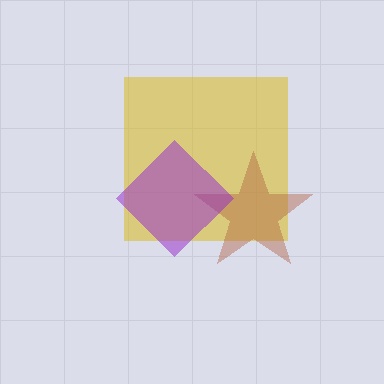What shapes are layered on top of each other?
The layered shapes are: a yellow square, a brown star, a purple diamond.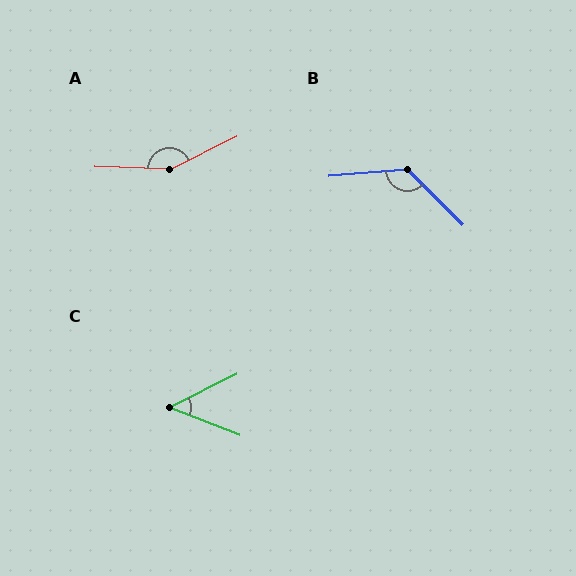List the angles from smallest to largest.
C (48°), B (130°), A (152°).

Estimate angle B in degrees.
Approximately 130 degrees.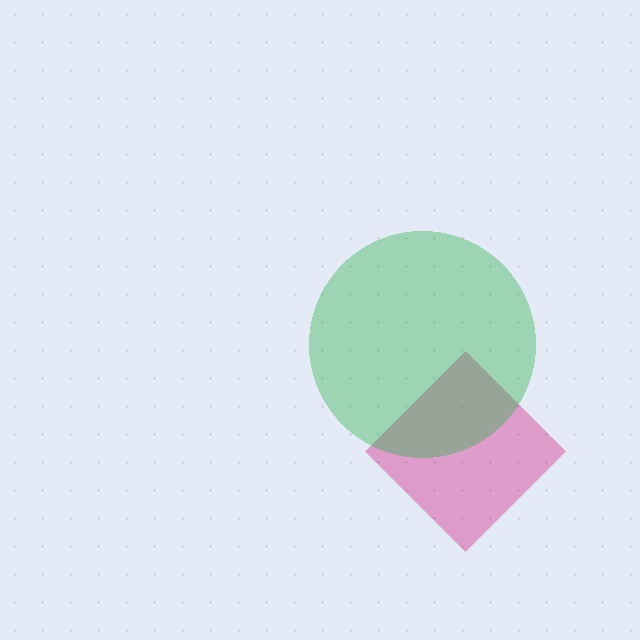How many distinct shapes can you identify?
There are 2 distinct shapes: a magenta diamond, a green circle.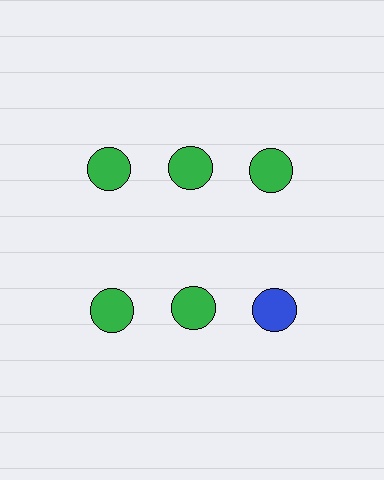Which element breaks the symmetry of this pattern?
The blue circle in the second row, center column breaks the symmetry. All other shapes are green circles.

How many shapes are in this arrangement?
There are 6 shapes arranged in a grid pattern.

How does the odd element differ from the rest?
It has a different color: blue instead of green.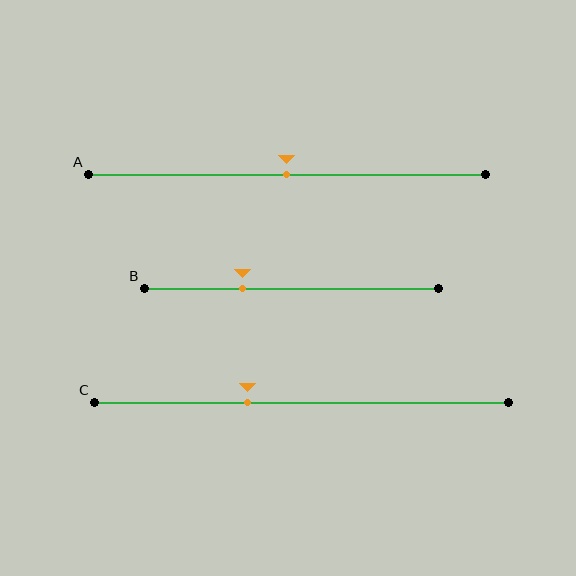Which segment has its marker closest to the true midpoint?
Segment A has its marker closest to the true midpoint.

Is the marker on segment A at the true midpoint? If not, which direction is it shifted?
Yes, the marker on segment A is at the true midpoint.